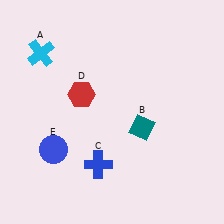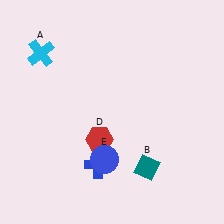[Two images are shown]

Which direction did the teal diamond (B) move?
The teal diamond (B) moved down.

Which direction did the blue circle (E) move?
The blue circle (E) moved right.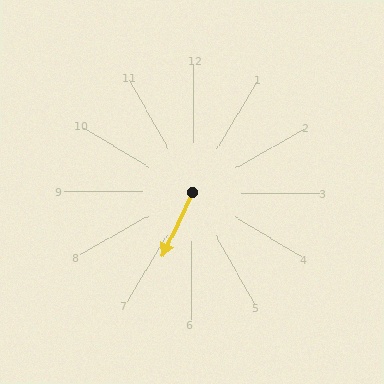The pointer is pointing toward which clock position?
Roughly 7 o'clock.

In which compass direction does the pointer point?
Southwest.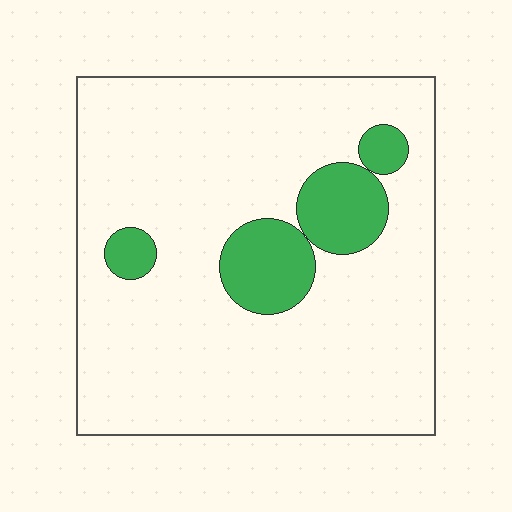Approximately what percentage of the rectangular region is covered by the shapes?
Approximately 15%.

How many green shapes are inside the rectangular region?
4.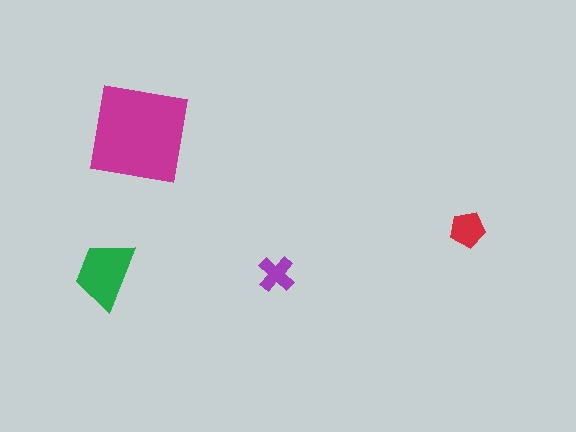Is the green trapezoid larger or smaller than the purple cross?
Larger.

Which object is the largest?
The magenta square.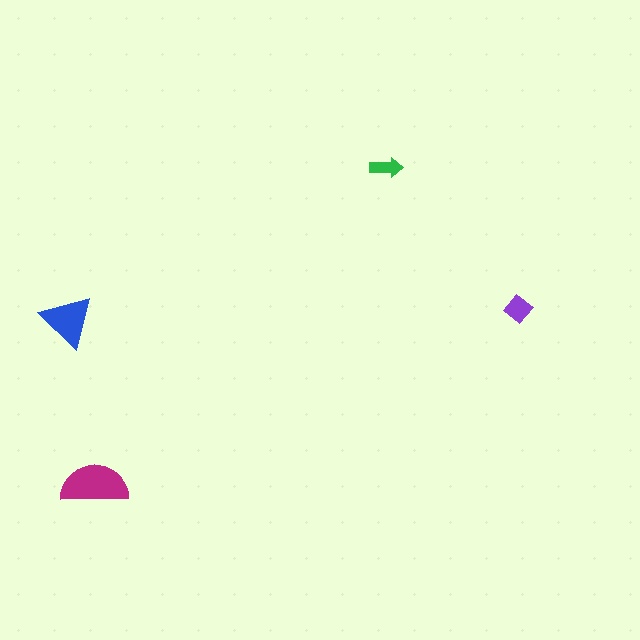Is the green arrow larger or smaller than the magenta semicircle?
Smaller.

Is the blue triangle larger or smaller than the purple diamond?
Larger.